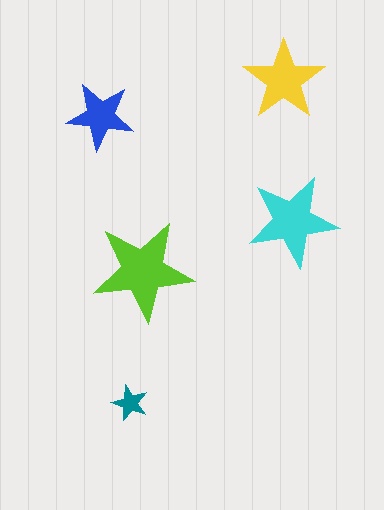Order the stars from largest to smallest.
the lime one, the cyan one, the yellow one, the blue one, the teal one.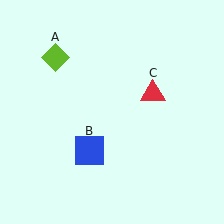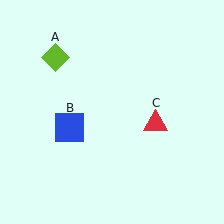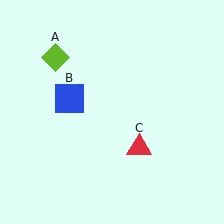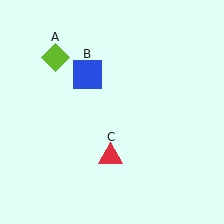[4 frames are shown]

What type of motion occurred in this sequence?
The blue square (object B), red triangle (object C) rotated clockwise around the center of the scene.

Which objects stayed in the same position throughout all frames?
Lime diamond (object A) remained stationary.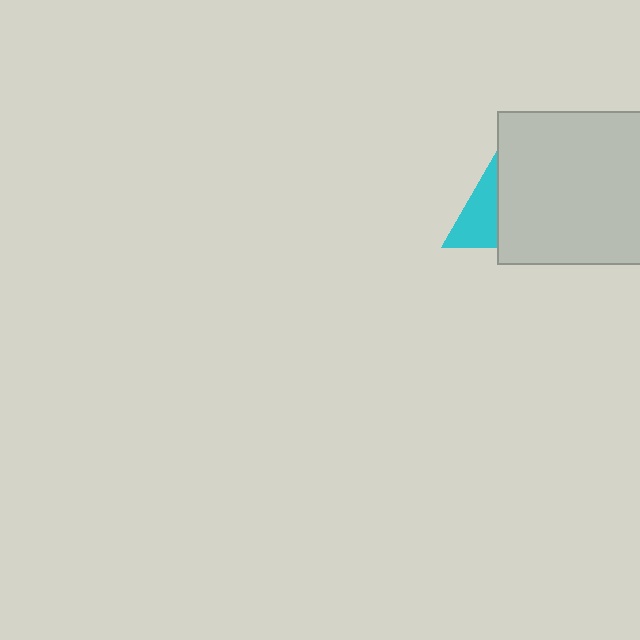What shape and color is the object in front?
The object in front is a light gray square.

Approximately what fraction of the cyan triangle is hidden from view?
Roughly 52% of the cyan triangle is hidden behind the light gray square.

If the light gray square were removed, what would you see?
You would see the complete cyan triangle.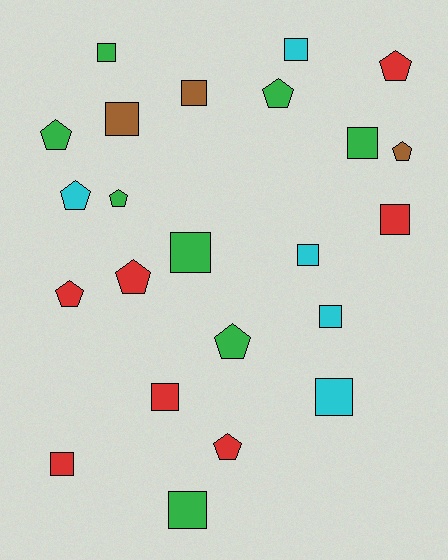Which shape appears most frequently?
Square, with 13 objects.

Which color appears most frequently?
Green, with 8 objects.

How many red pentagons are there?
There are 4 red pentagons.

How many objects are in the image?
There are 23 objects.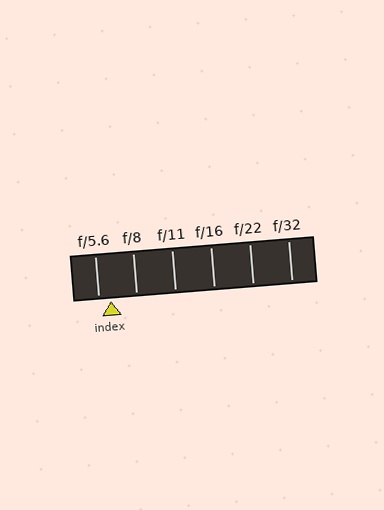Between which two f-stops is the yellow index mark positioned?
The index mark is between f/5.6 and f/8.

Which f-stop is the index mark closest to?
The index mark is closest to f/5.6.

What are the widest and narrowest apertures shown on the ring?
The widest aperture shown is f/5.6 and the narrowest is f/32.